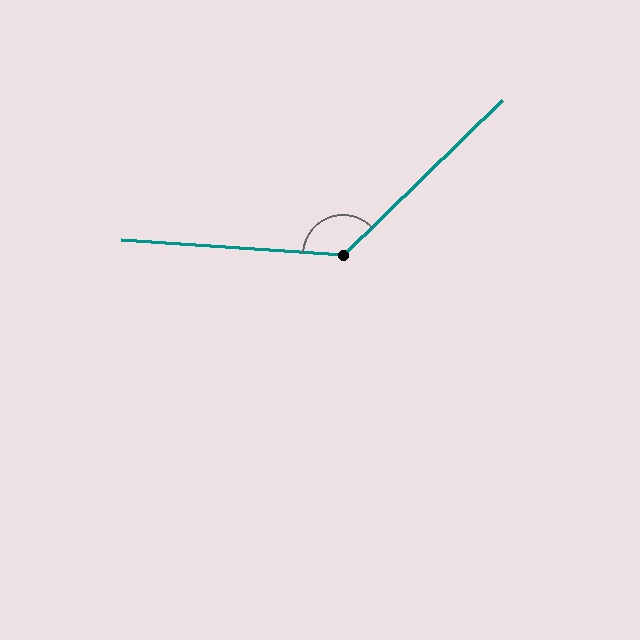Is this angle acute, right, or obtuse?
It is obtuse.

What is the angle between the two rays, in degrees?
Approximately 132 degrees.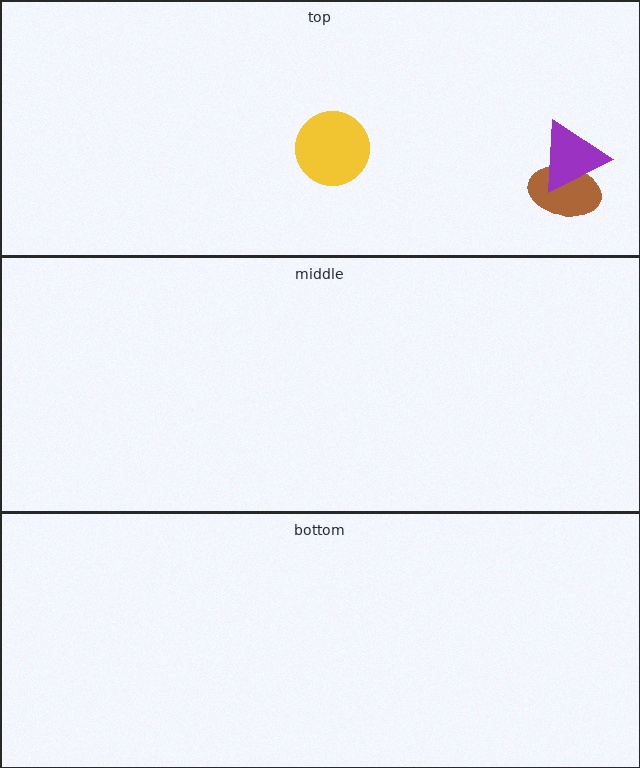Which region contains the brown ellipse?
The top region.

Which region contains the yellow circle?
The top region.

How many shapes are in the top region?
3.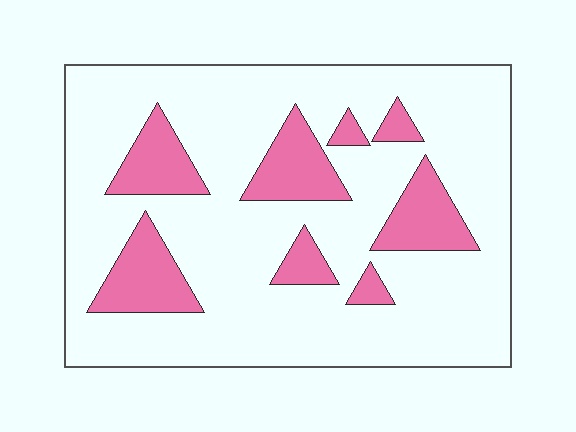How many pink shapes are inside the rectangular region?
8.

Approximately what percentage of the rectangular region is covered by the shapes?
Approximately 20%.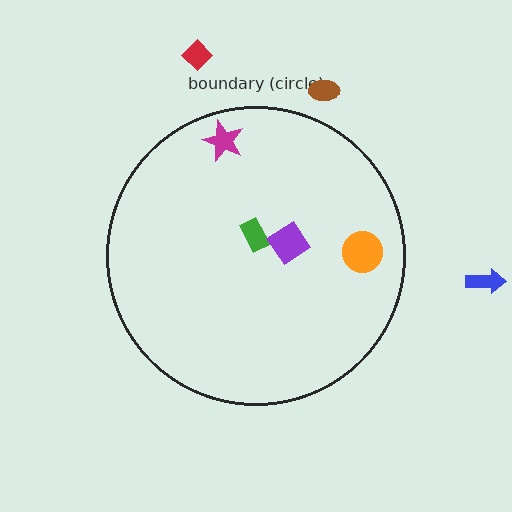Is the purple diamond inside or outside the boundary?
Inside.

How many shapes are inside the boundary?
4 inside, 3 outside.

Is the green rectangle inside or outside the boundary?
Inside.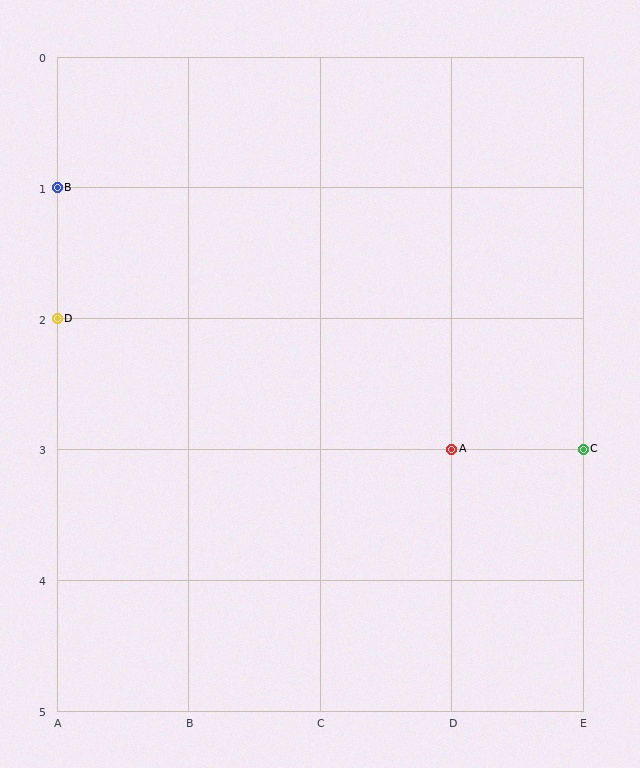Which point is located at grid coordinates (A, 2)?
Point D is at (A, 2).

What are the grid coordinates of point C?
Point C is at grid coordinates (E, 3).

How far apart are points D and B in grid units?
Points D and B are 1 row apart.